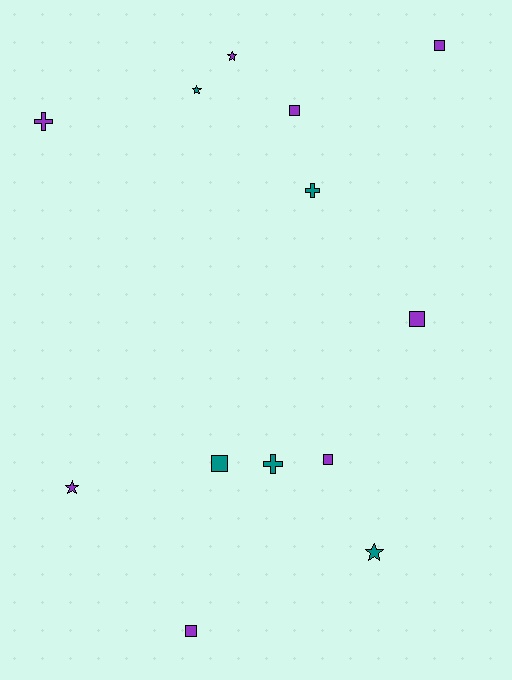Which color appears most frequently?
Purple, with 8 objects.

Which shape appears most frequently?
Square, with 6 objects.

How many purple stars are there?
There are 2 purple stars.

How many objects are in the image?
There are 13 objects.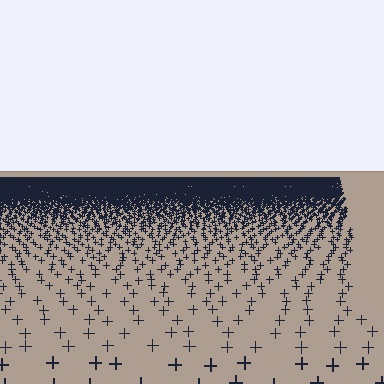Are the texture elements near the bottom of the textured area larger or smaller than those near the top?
Larger. Near the bottom, elements are closer to the viewer and appear at a bigger on-screen size.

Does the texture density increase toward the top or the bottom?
Density increases toward the top.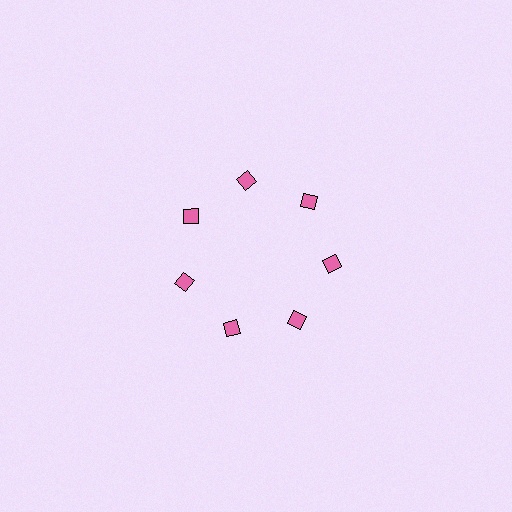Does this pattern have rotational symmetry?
Yes, this pattern has 7-fold rotational symmetry. It looks the same after rotating 51 degrees around the center.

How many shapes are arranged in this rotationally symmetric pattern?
There are 7 shapes, arranged in 7 groups of 1.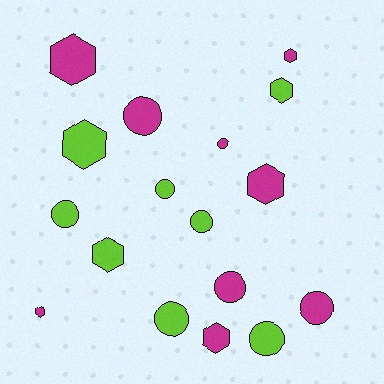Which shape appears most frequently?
Circle, with 9 objects.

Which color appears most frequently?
Magenta, with 9 objects.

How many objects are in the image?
There are 17 objects.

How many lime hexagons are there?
There are 3 lime hexagons.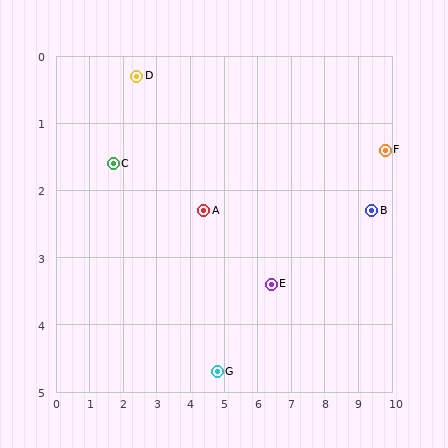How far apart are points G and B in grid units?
Points G and B are about 5.2 grid units apart.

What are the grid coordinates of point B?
Point B is at approximately (9.4, 2.3).